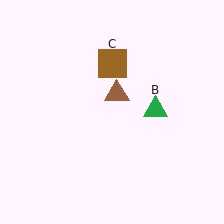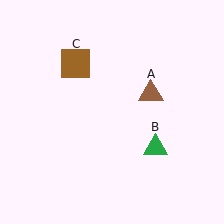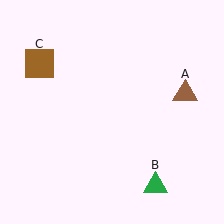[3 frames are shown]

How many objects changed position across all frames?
3 objects changed position: brown triangle (object A), green triangle (object B), brown square (object C).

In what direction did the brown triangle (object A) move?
The brown triangle (object A) moved right.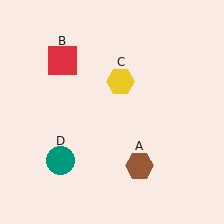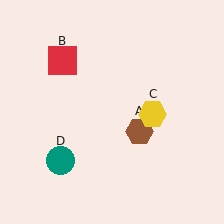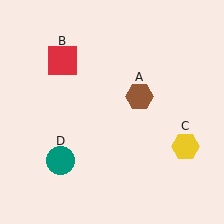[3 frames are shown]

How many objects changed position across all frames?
2 objects changed position: brown hexagon (object A), yellow hexagon (object C).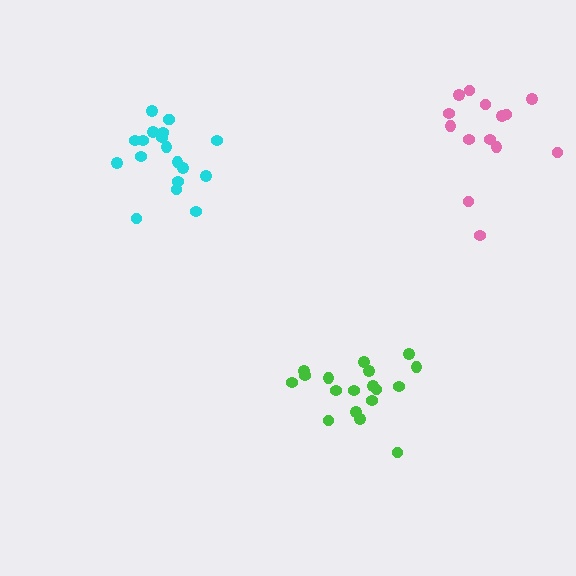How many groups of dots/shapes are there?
There are 3 groups.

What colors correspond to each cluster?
The clusters are colored: green, cyan, pink.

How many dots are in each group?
Group 1: 18 dots, Group 2: 19 dots, Group 3: 14 dots (51 total).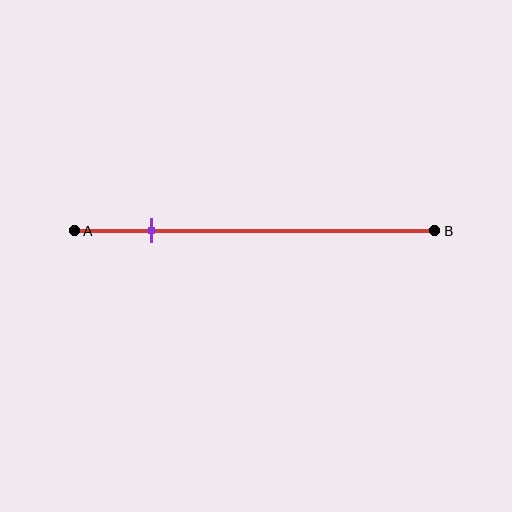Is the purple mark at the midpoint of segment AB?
No, the mark is at about 20% from A, not at the 50% midpoint.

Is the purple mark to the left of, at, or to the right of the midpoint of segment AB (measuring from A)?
The purple mark is to the left of the midpoint of segment AB.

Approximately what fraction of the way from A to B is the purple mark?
The purple mark is approximately 20% of the way from A to B.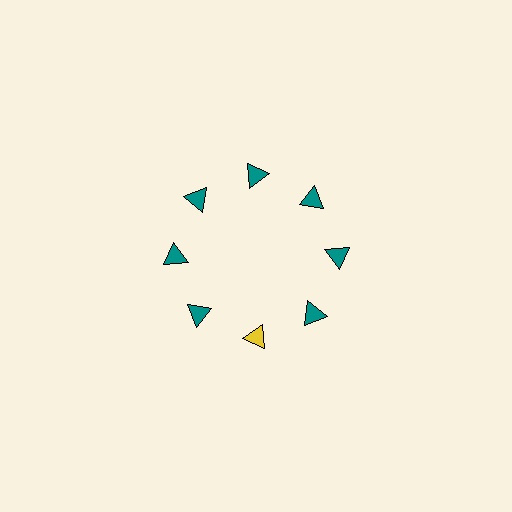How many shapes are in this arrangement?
There are 8 shapes arranged in a ring pattern.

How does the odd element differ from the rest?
It has a different color: yellow instead of teal.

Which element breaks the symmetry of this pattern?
The yellow triangle at roughly the 6 o'clock position breaks the symmetry. All other shapes are teal triangles.